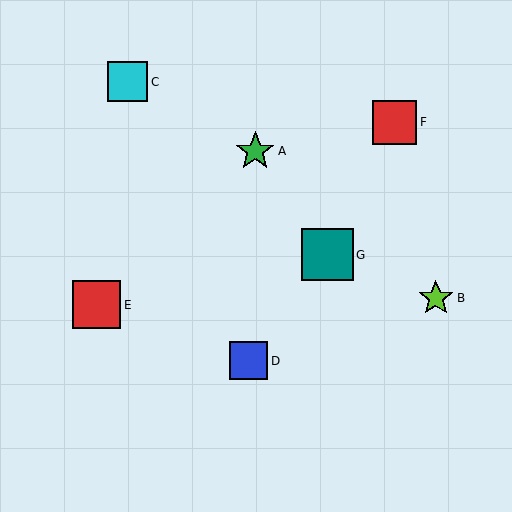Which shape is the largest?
The teal square (labeled G) is the largest.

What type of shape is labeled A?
Shape A is a green star.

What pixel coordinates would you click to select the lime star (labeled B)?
Click at (436, 298) to select the lime star B.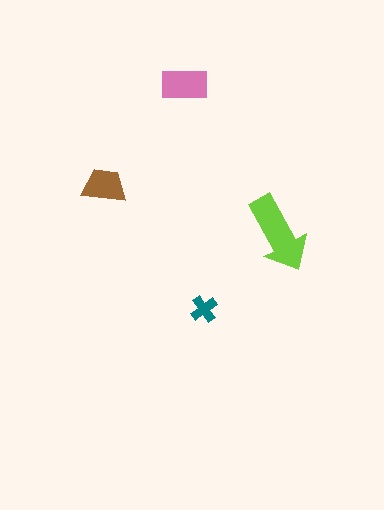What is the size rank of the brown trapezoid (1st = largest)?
3rd.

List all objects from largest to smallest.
The lime arrow, the pink rectangle, the brown trapezoid, the teal cross.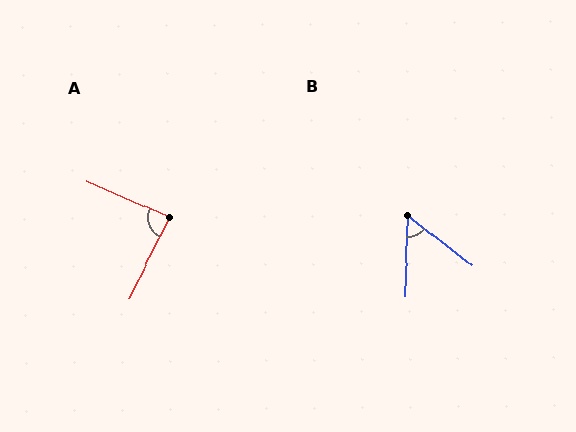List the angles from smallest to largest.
B (54°), A (86°).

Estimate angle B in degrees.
Approximately 54 degrees.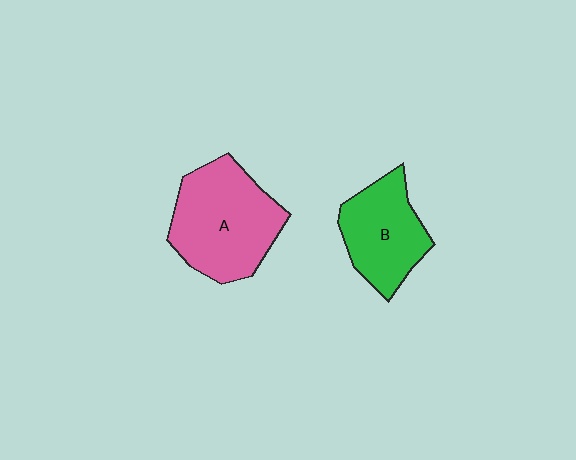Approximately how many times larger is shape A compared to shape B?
Approximately 1.4 times.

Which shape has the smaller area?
Shape B (green).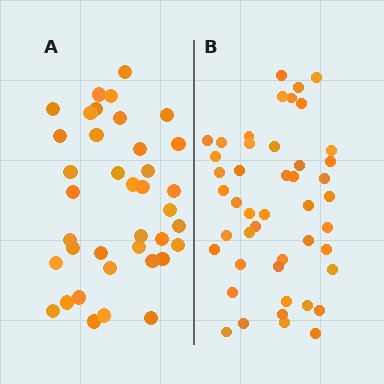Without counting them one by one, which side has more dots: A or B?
Region B (the right region) has more dots.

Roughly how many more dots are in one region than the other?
Region B has roughly 8 or so more dots than region A.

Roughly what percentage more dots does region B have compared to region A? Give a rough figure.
About 20% more.